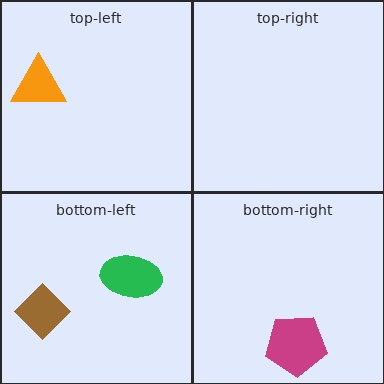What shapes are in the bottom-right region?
The magenta pentagon.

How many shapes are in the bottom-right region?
1.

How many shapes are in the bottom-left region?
2.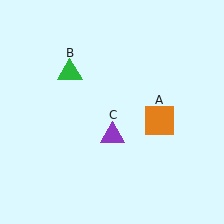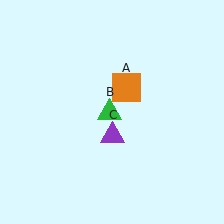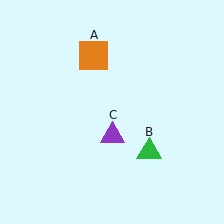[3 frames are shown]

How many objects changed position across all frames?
2 objects changed position: orange square (object A), green triangle (object B).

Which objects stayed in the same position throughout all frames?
Purple triangle (object C) remained stationary.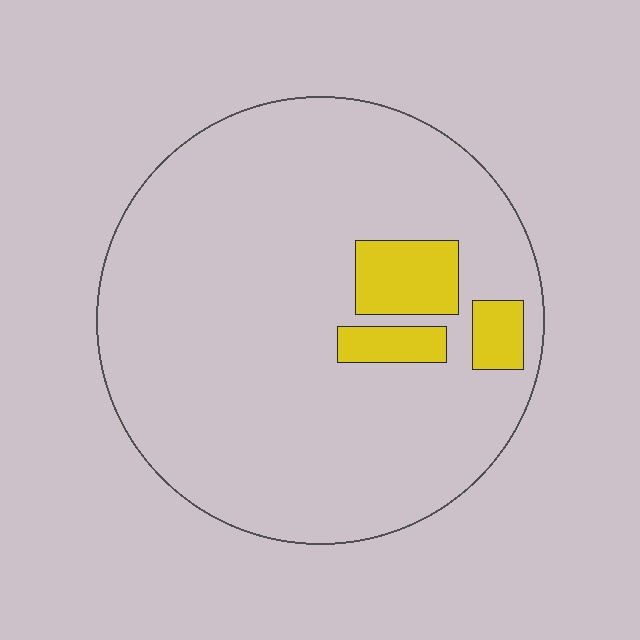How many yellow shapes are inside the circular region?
3.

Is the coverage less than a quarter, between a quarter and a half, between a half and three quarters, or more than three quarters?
Less than a quarter.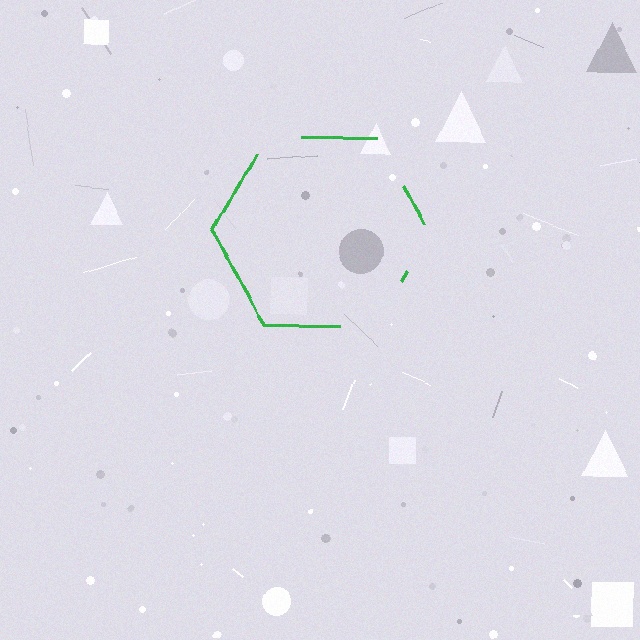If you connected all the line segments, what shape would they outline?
They would outline a hexagon.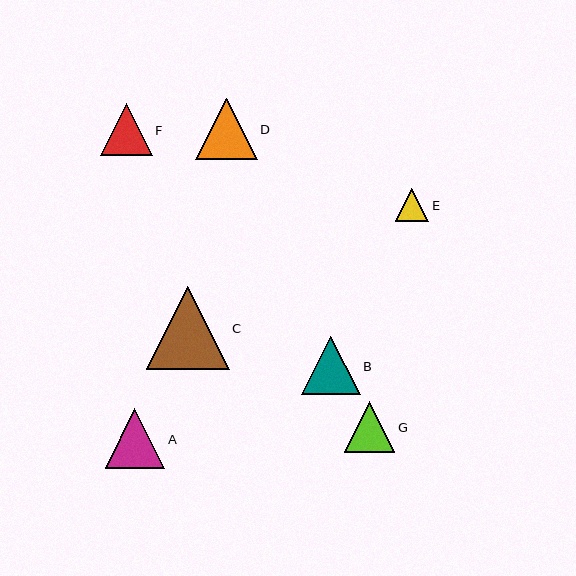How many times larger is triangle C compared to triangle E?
Triangle C is approximately 2.5 times the size of triangle E.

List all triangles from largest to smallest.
From largest to smallest: C, D, A, B, F, G, E.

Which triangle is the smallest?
Triangle E is the smallest with a size of approximately 33 pixels.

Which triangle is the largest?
Triangle C is the largest with a size of approximately 83 pixels.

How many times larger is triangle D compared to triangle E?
Triangle D is approximately 1.8 times the size of triangle E.